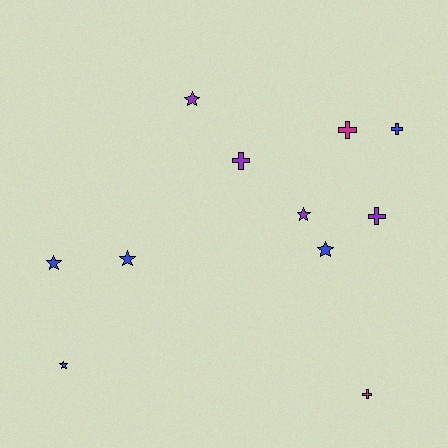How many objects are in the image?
There are 11 objects.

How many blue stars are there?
There are 4 blue stars.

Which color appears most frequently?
Blue, with 5 objects.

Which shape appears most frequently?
Star, with 6 objects.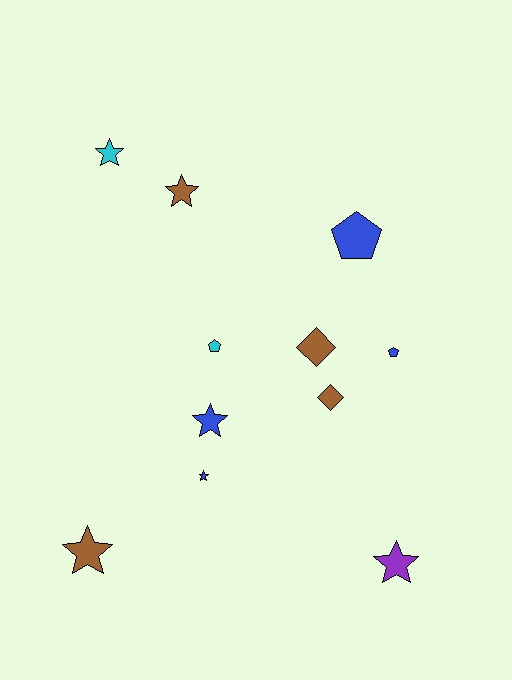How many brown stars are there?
There are 2 brown stars.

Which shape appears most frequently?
Star, with 6 objects.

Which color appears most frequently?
Blue, with 4 objects.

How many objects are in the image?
There are 11 objects.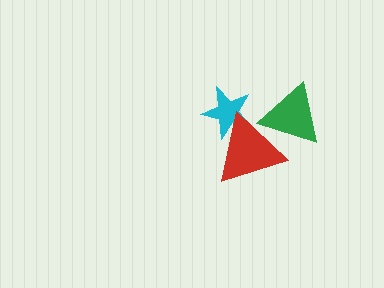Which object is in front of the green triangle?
The red triangle is in front of the green triangle.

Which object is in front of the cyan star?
The red triangle is in front of the cyan star.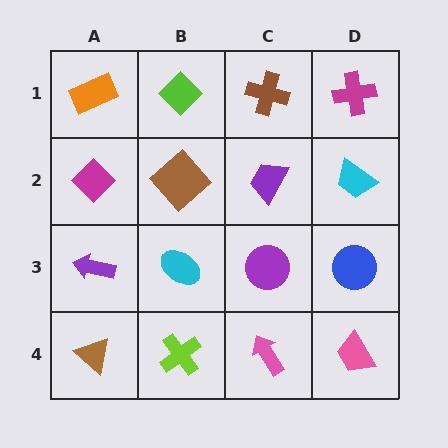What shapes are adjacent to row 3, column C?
A purple trapezoid (row 2, column C), a pink arrow (row 4, column C), a cyan ellipse (row 3, column B), a blue circle (row 3, column D).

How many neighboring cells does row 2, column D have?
3.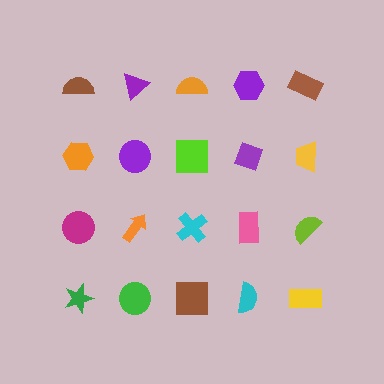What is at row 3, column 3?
A cyan cross.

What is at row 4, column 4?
A cyan semicircle.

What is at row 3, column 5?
A lime semicircle.